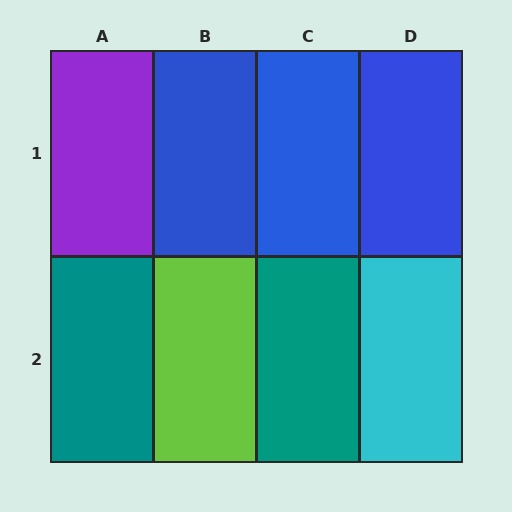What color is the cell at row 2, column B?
Lime.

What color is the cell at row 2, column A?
Teal.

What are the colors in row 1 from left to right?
Purple, blue, blue, blue.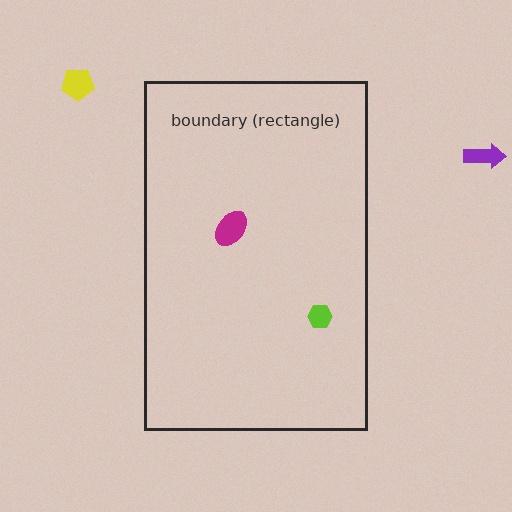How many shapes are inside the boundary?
2 inside, 2 outside.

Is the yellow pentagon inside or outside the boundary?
Outside.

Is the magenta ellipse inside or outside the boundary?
Inside.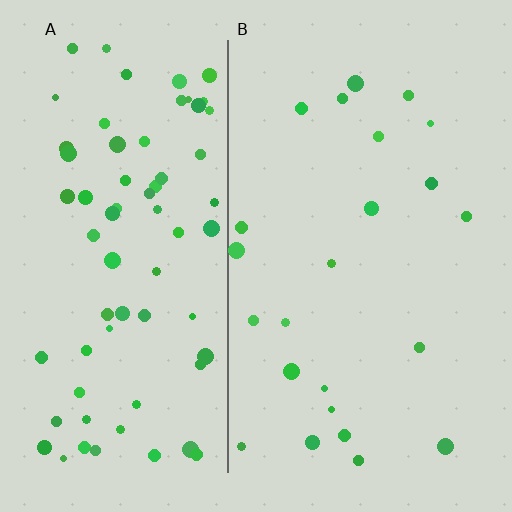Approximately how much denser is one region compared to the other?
Approximately 3.0× — region A over region B.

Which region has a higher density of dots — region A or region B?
A (the left).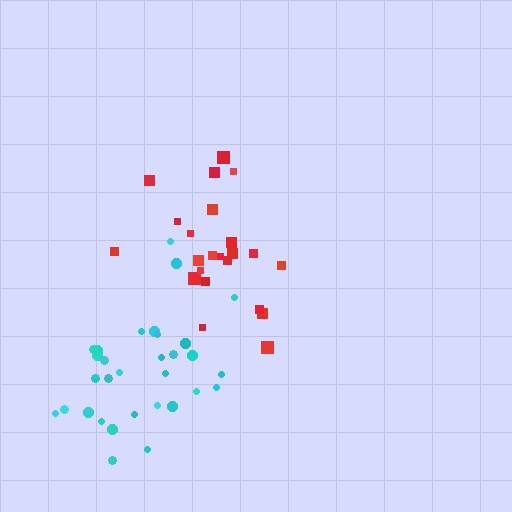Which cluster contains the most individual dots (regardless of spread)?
Cyan (31).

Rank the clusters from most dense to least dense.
red, cyan.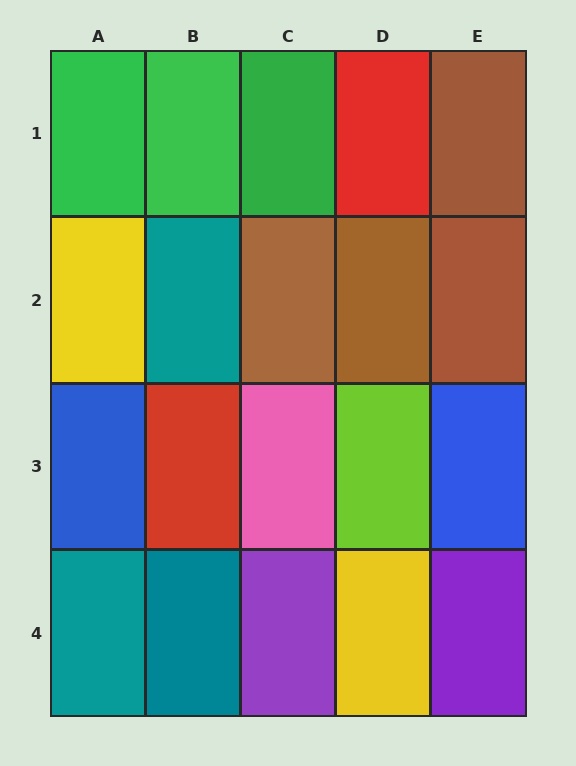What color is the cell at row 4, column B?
Teal.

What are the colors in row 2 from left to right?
Yellow, teal, brown, brown, brown.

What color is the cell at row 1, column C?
Green.